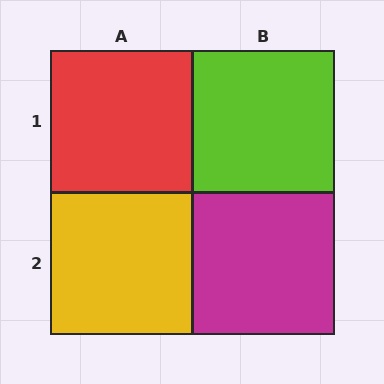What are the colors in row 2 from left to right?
Yellow, magenta.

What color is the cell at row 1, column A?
Red.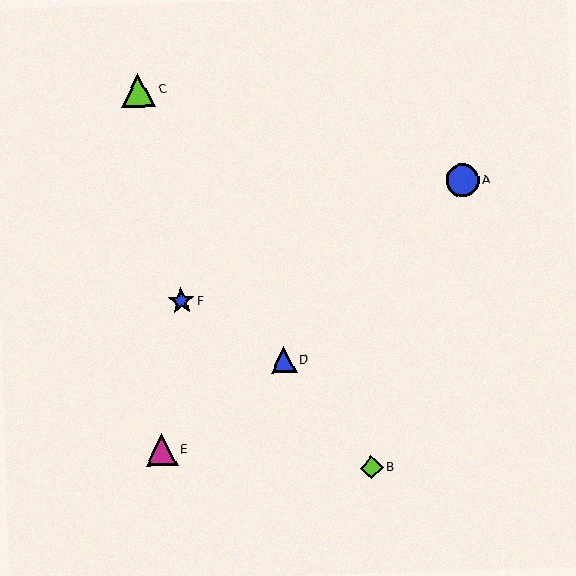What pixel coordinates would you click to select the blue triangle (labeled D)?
Click at (284, 360) to select the blue triangle D.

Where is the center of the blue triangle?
The center of the blue triangle is at (284, 360).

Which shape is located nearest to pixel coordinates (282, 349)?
The blue triangle (labeled D) at (284, 360) is nearest to that location.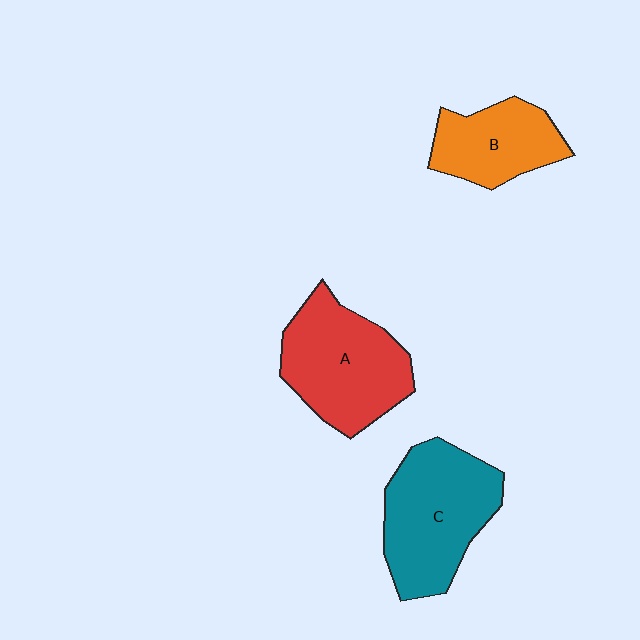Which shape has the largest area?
Shape C (teal).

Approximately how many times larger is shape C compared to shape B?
Approximately 1.5 times.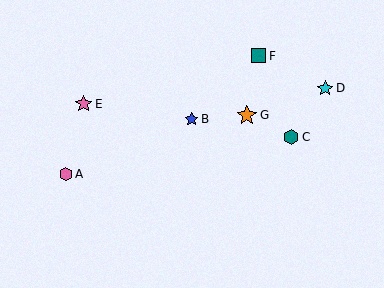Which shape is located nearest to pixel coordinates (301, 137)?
The teal hexagon (labeled C) at (291, 137) is nearest to that location.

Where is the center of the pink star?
The center of the pink star is at (84, 104).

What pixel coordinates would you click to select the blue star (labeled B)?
Click at (192, 119) to select the blue star B.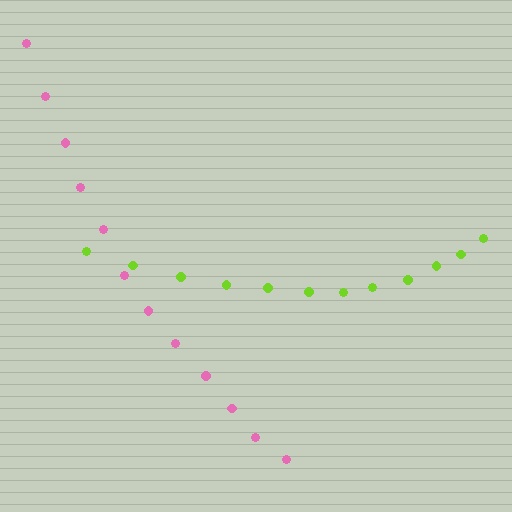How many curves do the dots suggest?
There are 2 distinct paths.